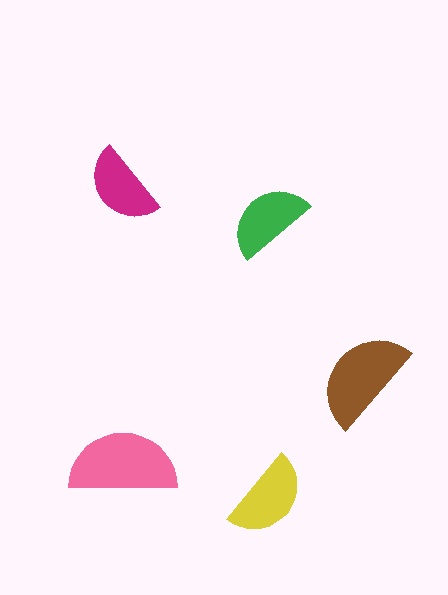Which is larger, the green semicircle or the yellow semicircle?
The yellow one.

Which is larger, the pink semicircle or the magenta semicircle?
The pink one.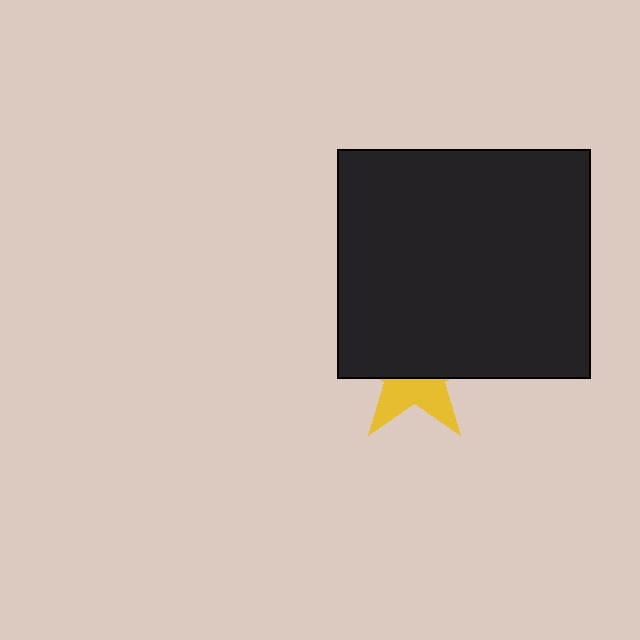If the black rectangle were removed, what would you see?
You would see the complete yellow star.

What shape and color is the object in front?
The object in front is a black rectangle.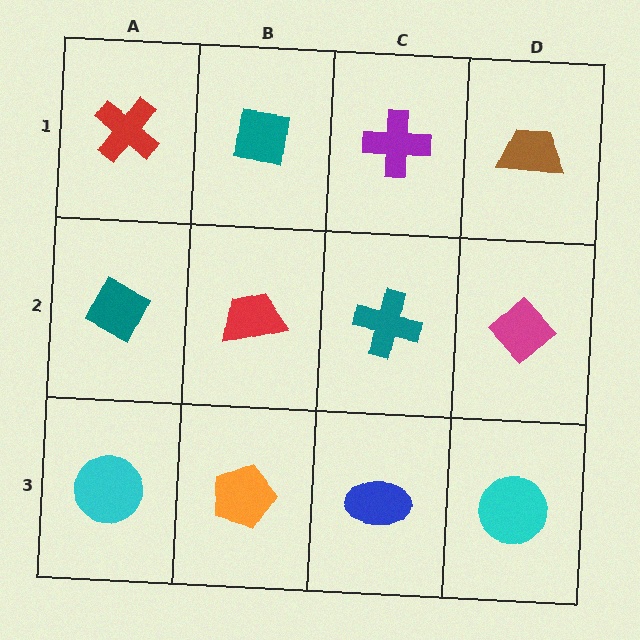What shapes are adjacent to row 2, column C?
A purple cross (row 1, column C), a blue ellipse (row 3, column C), a red trapezoid (row 2, column B), a magenta diamond (row 2, column D).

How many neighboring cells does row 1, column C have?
3.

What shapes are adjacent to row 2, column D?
A brown trapezoid (row 1, column D), a cyan circle (row 3, column D), a teal cross (row 2, column C).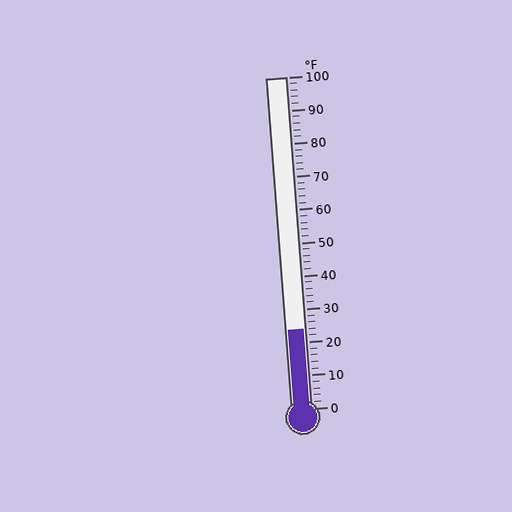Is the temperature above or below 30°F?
The temperature is below 30°F.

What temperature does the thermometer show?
The thermometer shows approximately 24°F.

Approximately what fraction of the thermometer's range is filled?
The thermometer is filled to approximately 25% of its range.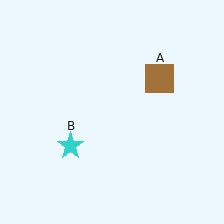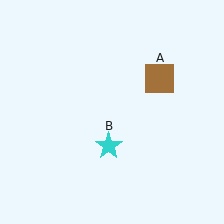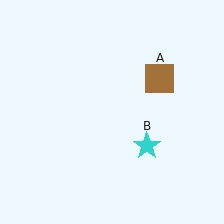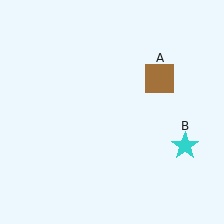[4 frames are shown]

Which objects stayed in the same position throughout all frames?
Brown square (object A) remained stationary.